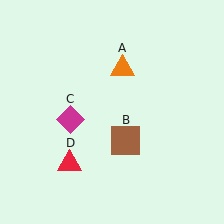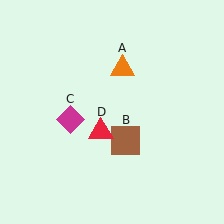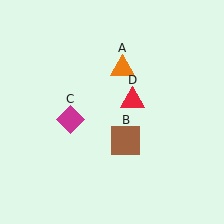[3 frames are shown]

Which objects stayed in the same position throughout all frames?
Orange triangle (object A) and brown square (object B) and magenta diamond (object C) remained stationary.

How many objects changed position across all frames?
1 object changed position: red triangle (object D).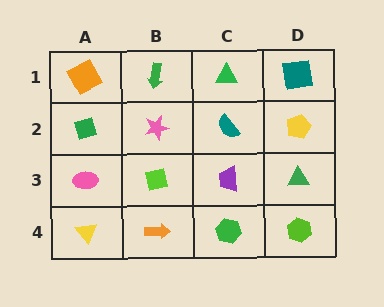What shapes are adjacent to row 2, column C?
A green triangle (row 1, column C), a purple trapezoid (row 3, column C), a pink star (row 2, column B), a yellow pentagon (row 2, column D).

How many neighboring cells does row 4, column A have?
2.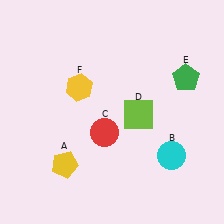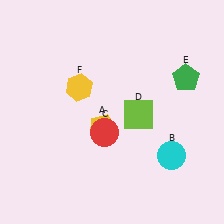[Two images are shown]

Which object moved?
The yellow pentagon (A) moved right.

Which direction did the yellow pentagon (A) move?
The yellow pentagon (A) moved right.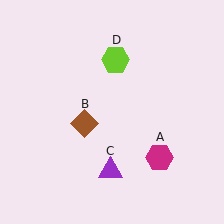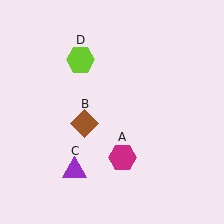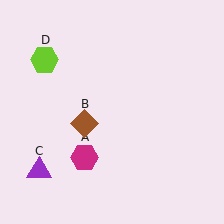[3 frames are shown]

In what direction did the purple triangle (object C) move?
The purple triangle (object C) moved left.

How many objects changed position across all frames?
3 objects changed position: magenta hexagon (object A), purple triangle (object C), lime hexagon (object D).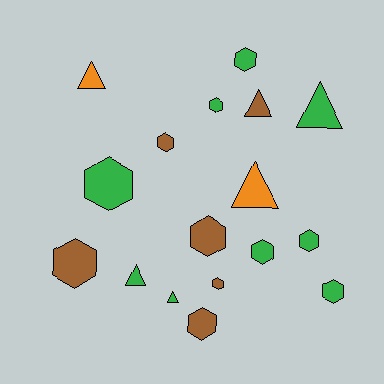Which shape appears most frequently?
Hexagon, with 11 objects.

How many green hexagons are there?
There are 6 green hexagons.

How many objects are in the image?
There are 17 objects.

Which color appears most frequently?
Green, with 9 objects.